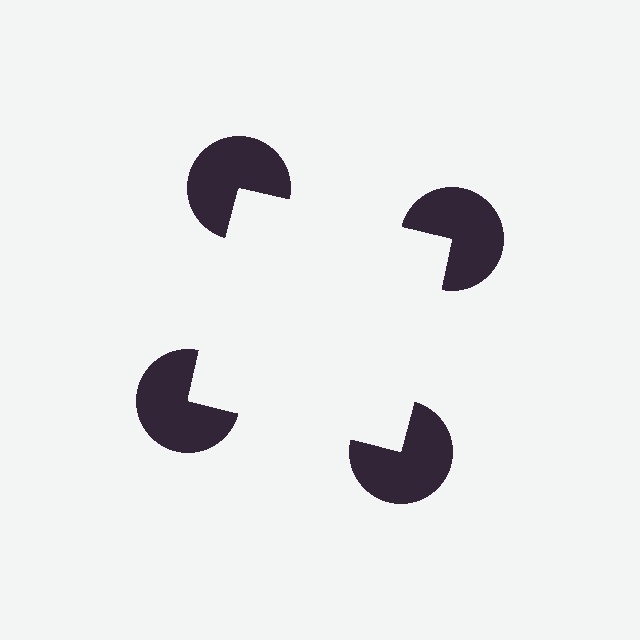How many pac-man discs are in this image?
There are 4 — one at each vertex of the illusory square.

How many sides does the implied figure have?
4 sides.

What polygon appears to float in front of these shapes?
An illusory square — its edges are inferred from the aligned wedge cuts in the pac-man discs, not physically drawn.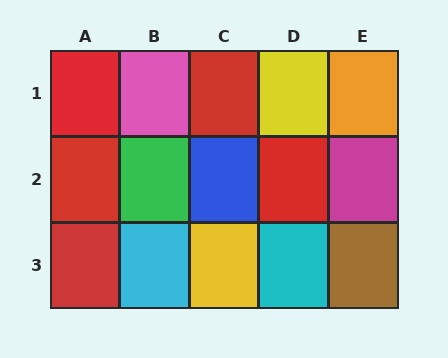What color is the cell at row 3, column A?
Red.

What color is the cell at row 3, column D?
Cyan.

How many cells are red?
5 cells are red.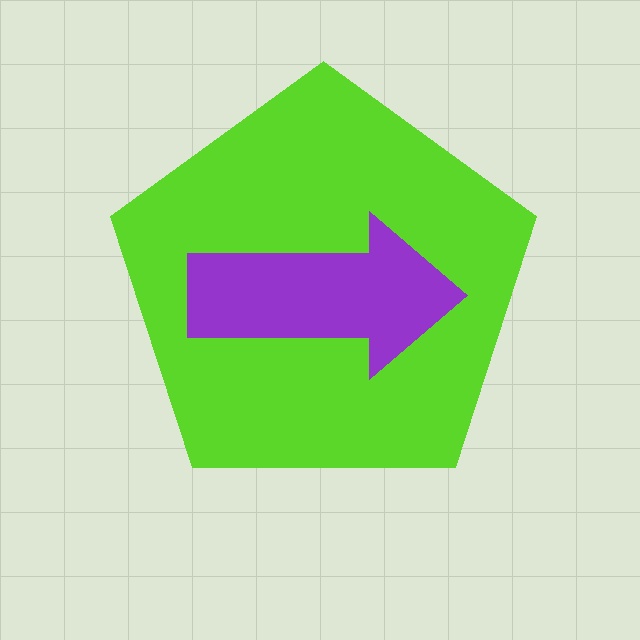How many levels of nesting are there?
2.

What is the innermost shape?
The purple arrow.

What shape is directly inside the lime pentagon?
The purple arrow.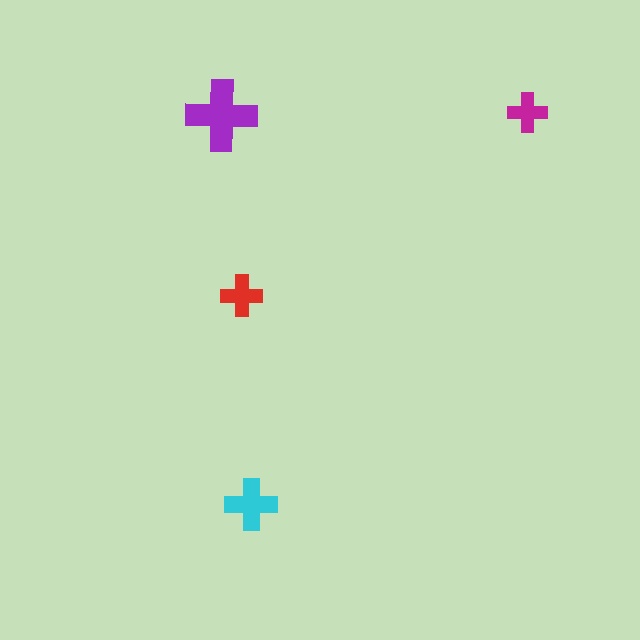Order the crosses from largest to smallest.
the purple one, the cyan one, the red one, the magenta one.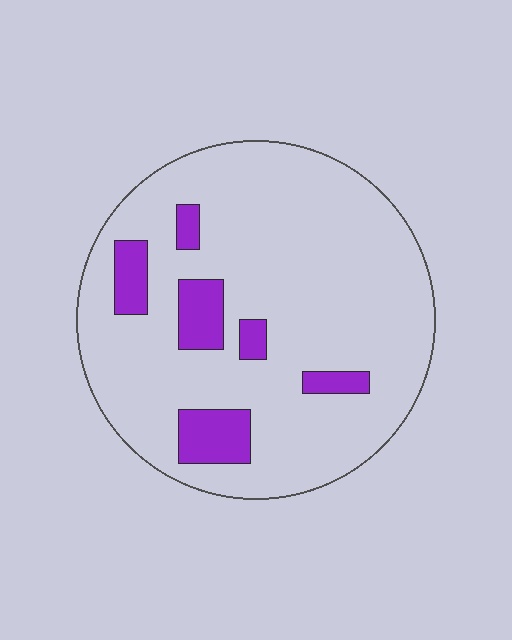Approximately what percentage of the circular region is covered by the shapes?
Approximately 15%.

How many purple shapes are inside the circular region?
6.